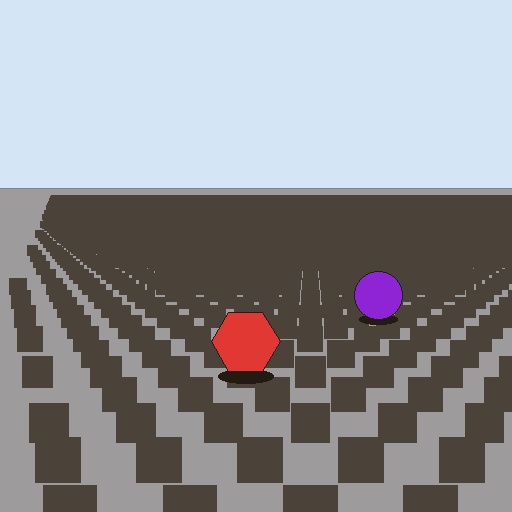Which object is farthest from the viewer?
The purple circle is farthest from the viewer. It appears smaller and the ground texture around it is denser.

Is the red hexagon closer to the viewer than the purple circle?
Yes. The red hexagon is closer — you can tell from the texture gradient: the ground texture is coarser near it.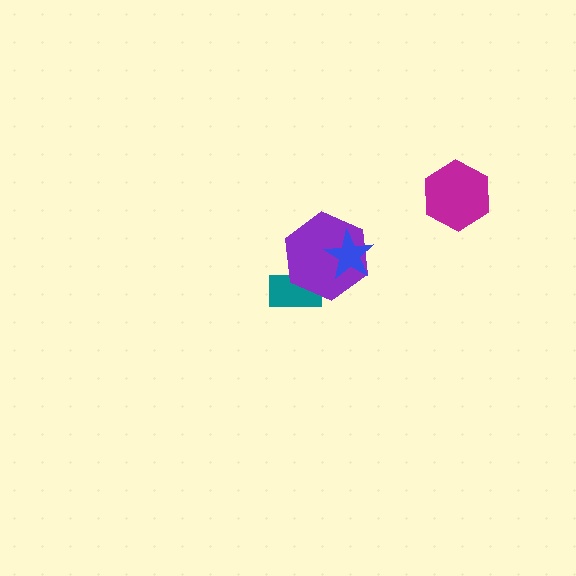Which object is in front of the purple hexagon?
The blue star is in front of the purple hexagon.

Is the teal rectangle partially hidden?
Yes, it is partially covered by another shape.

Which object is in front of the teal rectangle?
The purple hexagon is in front of the teal rectangle.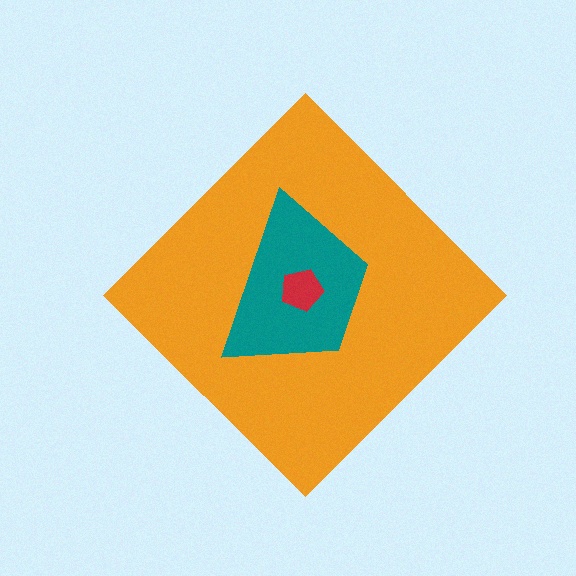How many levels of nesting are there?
3.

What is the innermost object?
The red pentagon.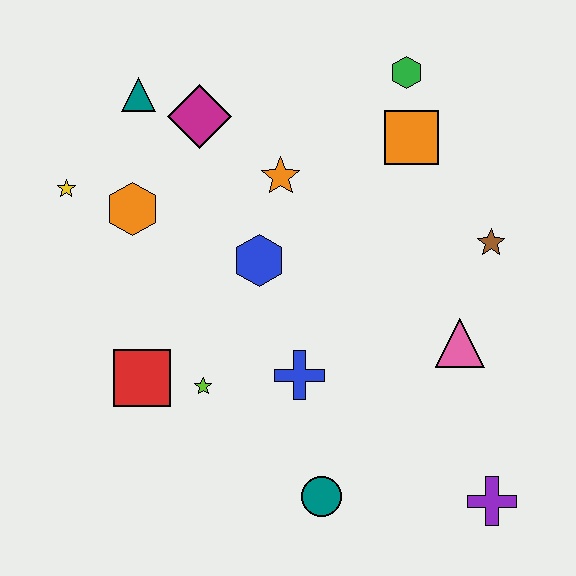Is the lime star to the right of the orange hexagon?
Yes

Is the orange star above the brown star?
Yes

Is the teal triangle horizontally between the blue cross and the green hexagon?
No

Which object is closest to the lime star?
The red square is closest to the lime star.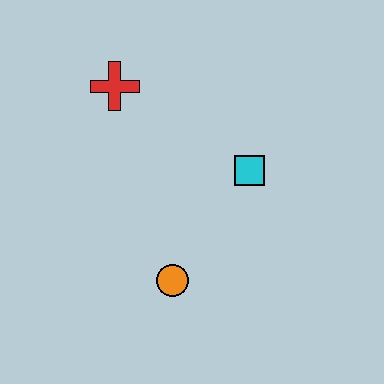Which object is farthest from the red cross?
The orange circle is farthest from the red cross.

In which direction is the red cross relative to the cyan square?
The red cross is to the left of the cyan square.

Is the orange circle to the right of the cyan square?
No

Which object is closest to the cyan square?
The orange circle is closest to the cyan square.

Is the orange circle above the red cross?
No